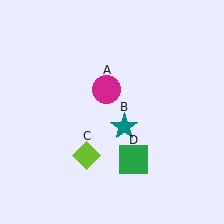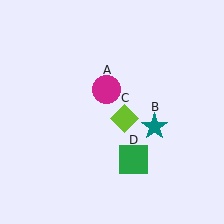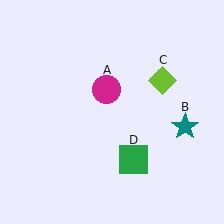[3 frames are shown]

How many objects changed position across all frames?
2 objects changed position: teal star (object B), lime diamond (object C).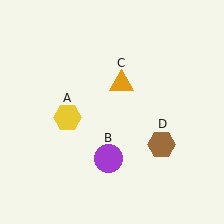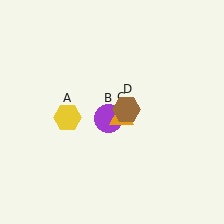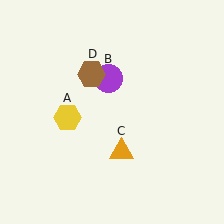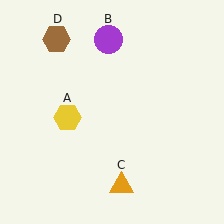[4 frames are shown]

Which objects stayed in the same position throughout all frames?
Yellow hexagon (object A) remained stationary.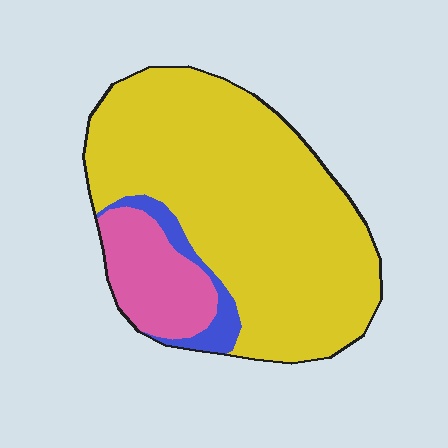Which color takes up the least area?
Blue, at roughly 5%.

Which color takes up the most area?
Yellow, at roughly 80%.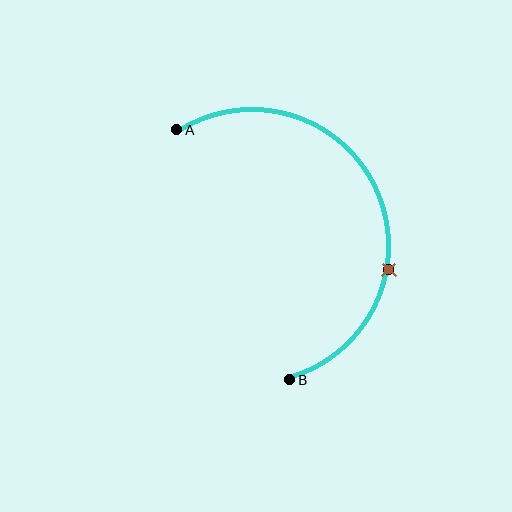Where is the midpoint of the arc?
The arc midpoint is the point on the curve farthest from the straight line joining A and B. It sits to the right of that line.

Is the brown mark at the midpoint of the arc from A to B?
No. The brown mark lies on the arc but is closer to endpoint B. The arc midpoint would be at the point on the curve equidistant along the arc from both A and B.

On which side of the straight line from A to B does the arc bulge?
The arc bulges to the right of the straight line connecting A and B.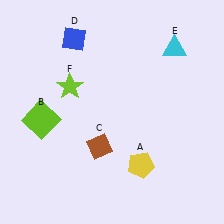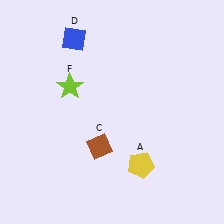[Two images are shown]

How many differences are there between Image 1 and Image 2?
There are 2 differences between the two images.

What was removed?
The cyan triangle (E), the lime square (B) were removed in Image 2.